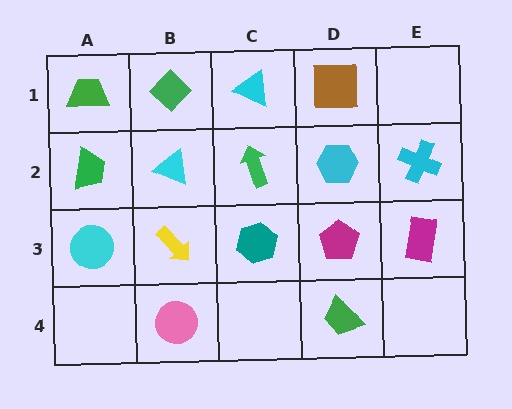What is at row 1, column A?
A green trapezoid.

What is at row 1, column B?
A green diamond.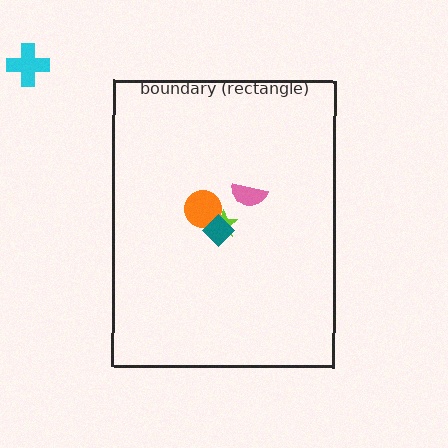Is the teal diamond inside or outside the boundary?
Inside.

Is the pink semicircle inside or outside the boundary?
Inside.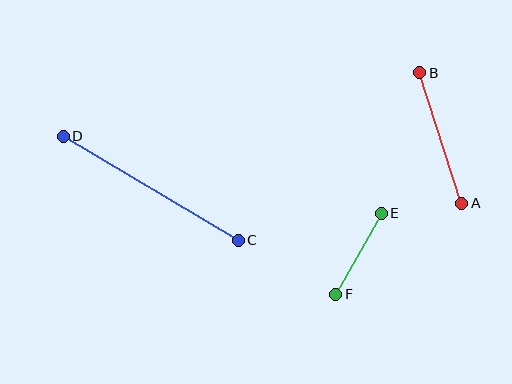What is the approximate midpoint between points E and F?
The midpoint is at approximately (358, 254) pixels.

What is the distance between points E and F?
The distance is approximately 93 pixels.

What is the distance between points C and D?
The distance is approximately 204 pixels.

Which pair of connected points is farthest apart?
Points C and D are farthest apart.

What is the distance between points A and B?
The distance is approximately 137 pixels.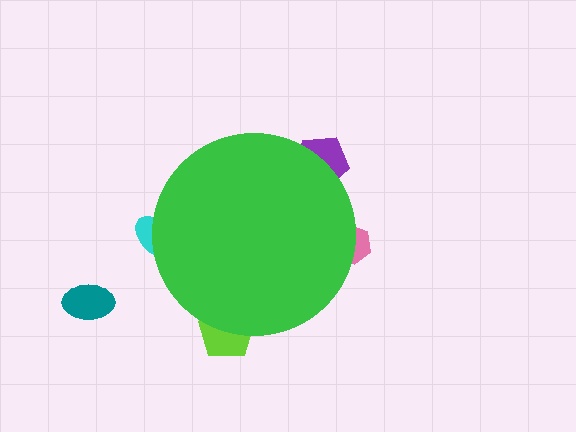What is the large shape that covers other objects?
A green circle.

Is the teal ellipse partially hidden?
No, the teal ellipse is fully visible.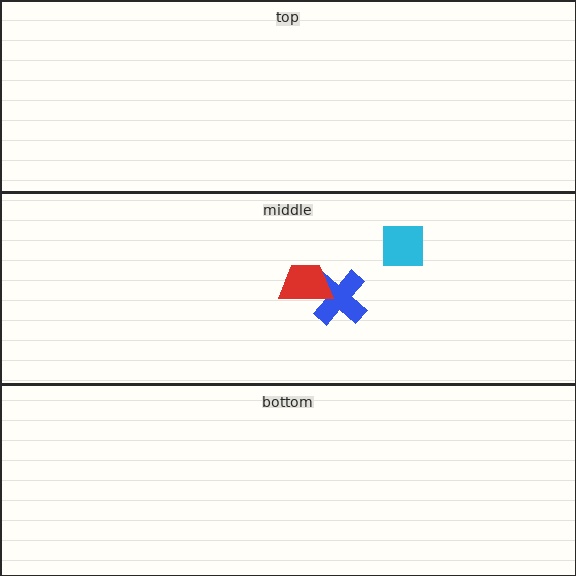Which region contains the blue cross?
The middle region.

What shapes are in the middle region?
The blue cross, the red trapezoid, the cyan square.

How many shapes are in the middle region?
3.